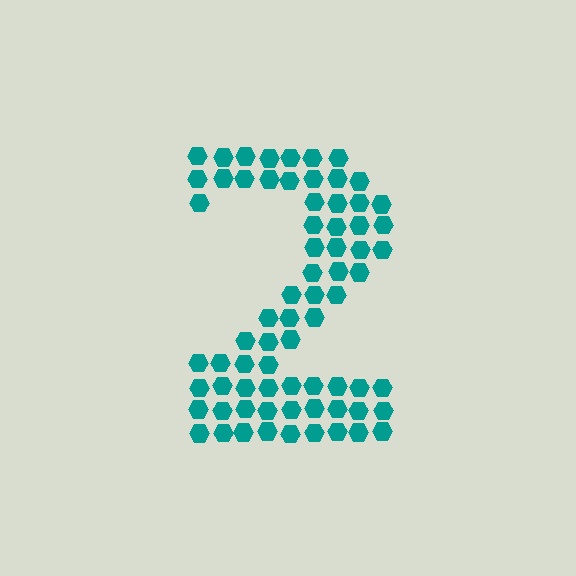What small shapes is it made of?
It is made of small hexagons.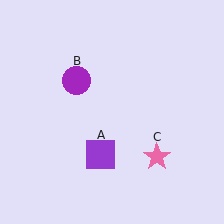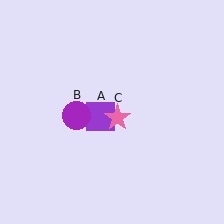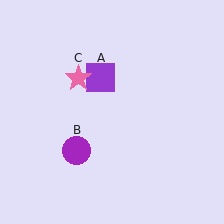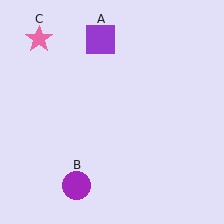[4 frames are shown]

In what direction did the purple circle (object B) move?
The purple circle (object B) moved down.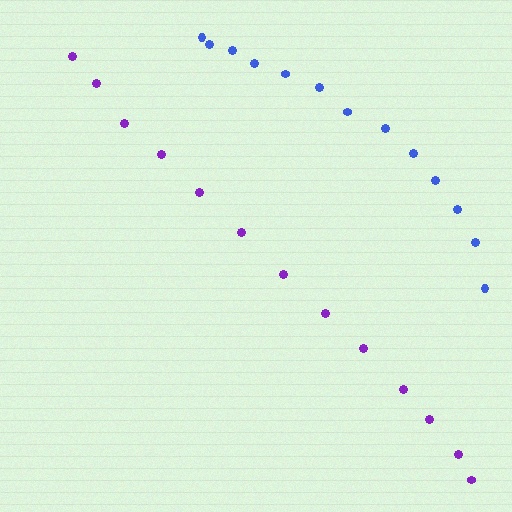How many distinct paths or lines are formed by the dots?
There are 2 distinct paths.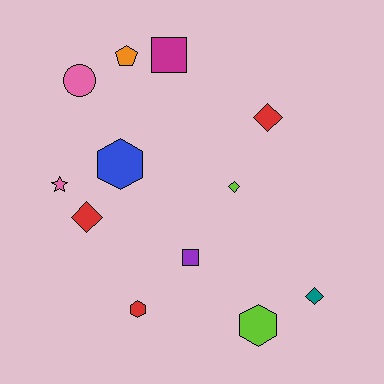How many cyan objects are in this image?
There are no cyan objects.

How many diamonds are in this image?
There are 4 diamonds.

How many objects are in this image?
There are 12 objects.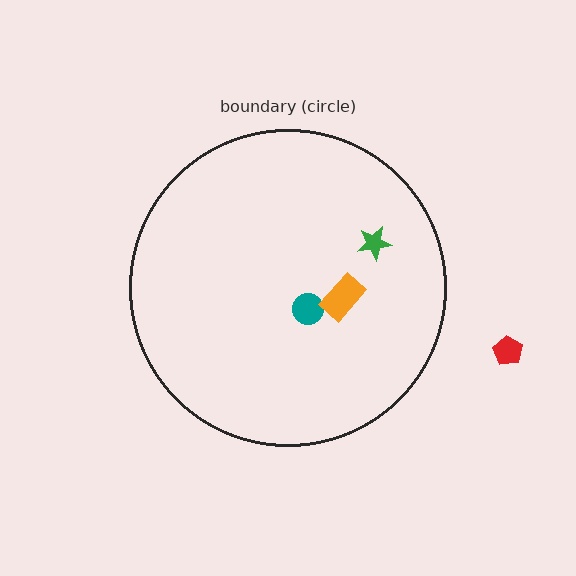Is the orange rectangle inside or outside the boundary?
Inside.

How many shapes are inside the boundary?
3 inside, 1 outside.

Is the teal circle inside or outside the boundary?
Inside.